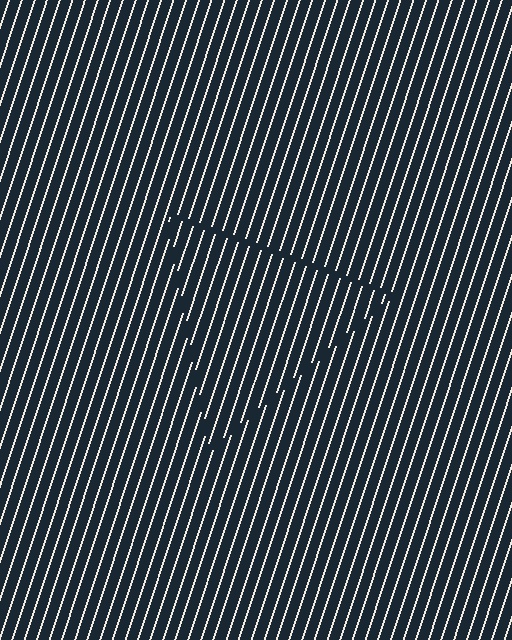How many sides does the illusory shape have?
3 sides — the line-ends trace a triangle.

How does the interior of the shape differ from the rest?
The interior of the shape contains the same grating, shifted by half a period — the contour is defined by the phase discontinuity where line-ends from the inner and outer gratings abut.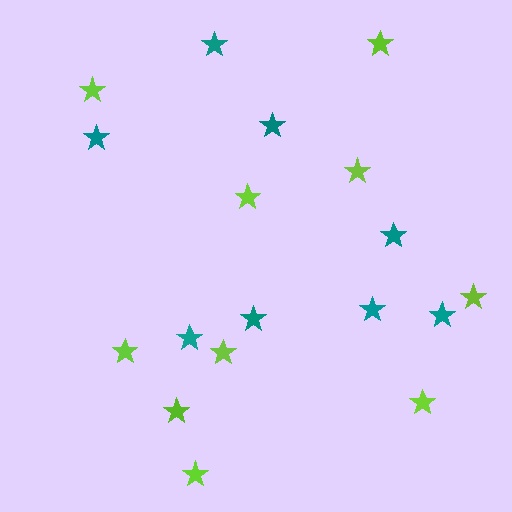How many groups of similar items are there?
There are 2 groups: one group of lime stars (10) and one group of teal stars (8).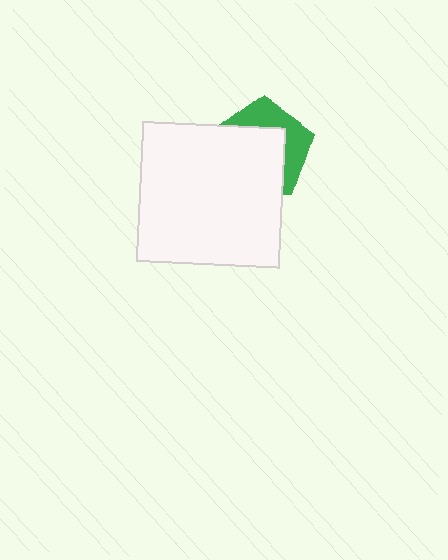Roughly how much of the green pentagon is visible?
A small part of it is visible (roughly 38%).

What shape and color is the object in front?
The object in front is a white rectangle.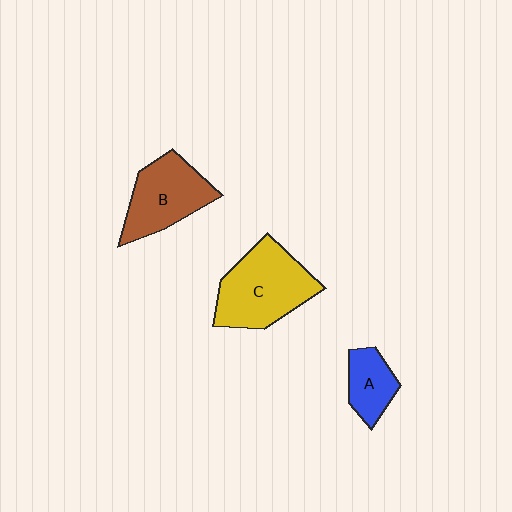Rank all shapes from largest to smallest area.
From largest to smallest: C (yellow), B (brown), A (blue).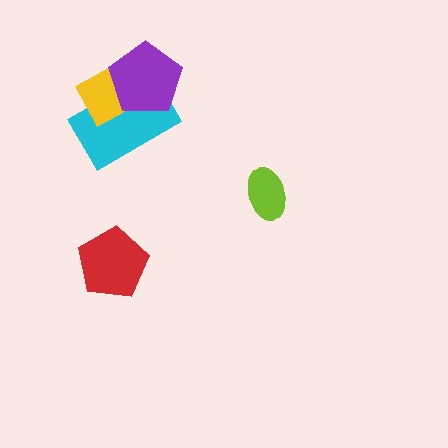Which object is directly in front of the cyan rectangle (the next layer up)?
The yellow diamond is directly in front of the cyan rectangle.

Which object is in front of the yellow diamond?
The purple pentagon is in front of the yellow diamond.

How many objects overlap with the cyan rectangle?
2 objects overlap with the cyan rectangle.